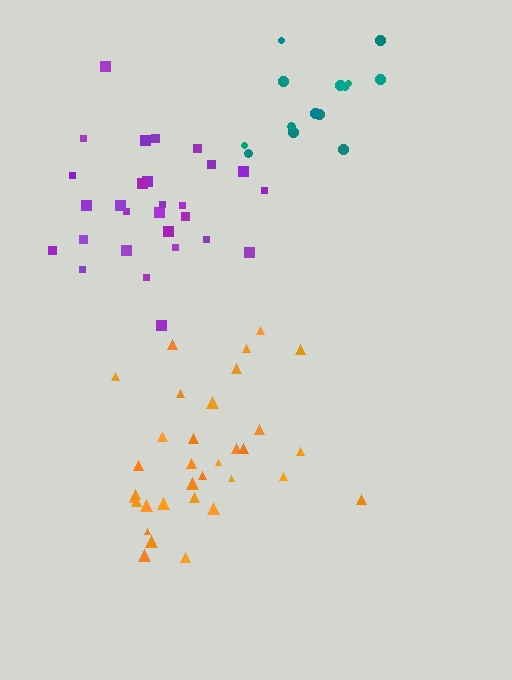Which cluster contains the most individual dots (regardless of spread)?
Orange (33).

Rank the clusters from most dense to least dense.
orange, purple, teal.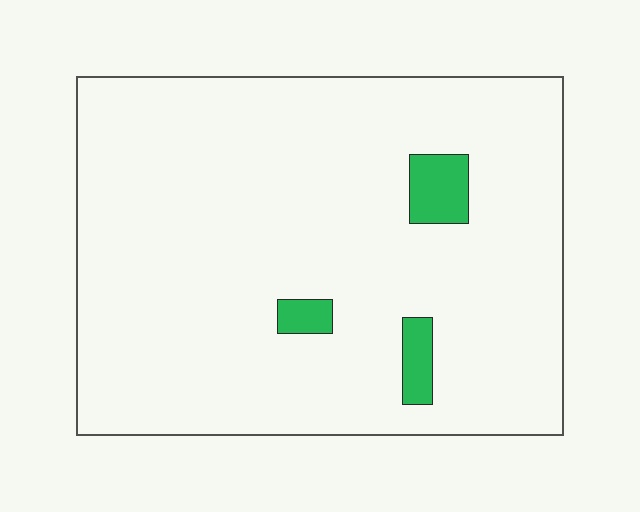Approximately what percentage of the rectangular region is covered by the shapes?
Approximately 5%.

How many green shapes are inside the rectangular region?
3.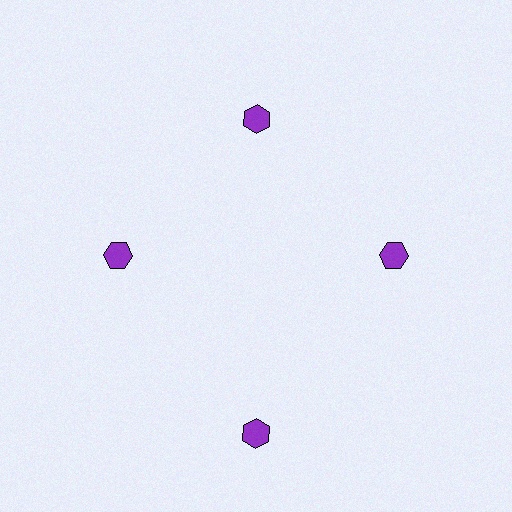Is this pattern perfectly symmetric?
No. The 4 purple hexagons are arranged in a ring, but one element near the 6 o'clock position is pushed outward from the center, breaking the 4-fold rotational symmetry.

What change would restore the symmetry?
The symmetry would be restored by moving it inward, back onto the ring so that all 4 hexagons sit at equal angles and equal distance from the center.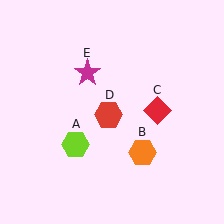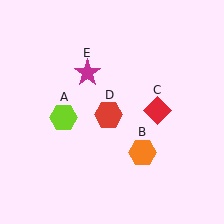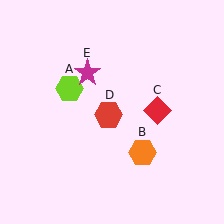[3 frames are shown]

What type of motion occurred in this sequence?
The lime hexagon (object A) rotated clockwise around the center of the scene.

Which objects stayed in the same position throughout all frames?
Orange hexagon (object B) and red diamond (object C) and red hexagon (object D) and magenta star (object E) remained stationary.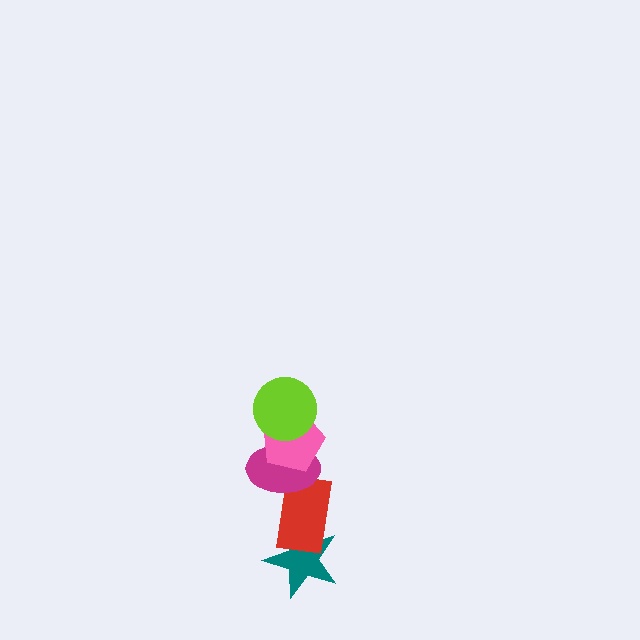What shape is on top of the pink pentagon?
The lime circle is on top of the pink pentagon.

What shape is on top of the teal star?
The red rectangle is on top of the teal star.